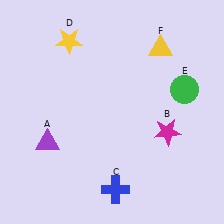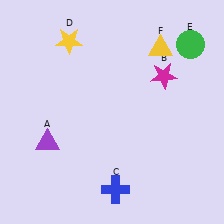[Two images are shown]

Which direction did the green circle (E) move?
The green circle (E) moved up.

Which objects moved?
The objects that moved are: the magenta star (B), the green circle (E).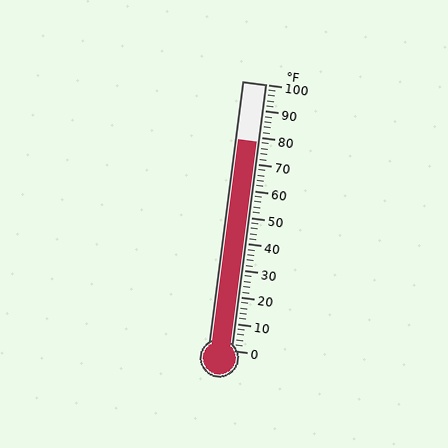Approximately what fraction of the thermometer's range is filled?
The thermometer is filled to approximately 80% of its range.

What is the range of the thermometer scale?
The thermometer scale ranges from 0°F to 100°F.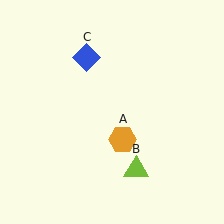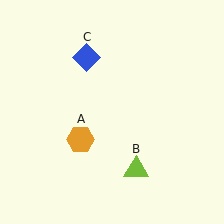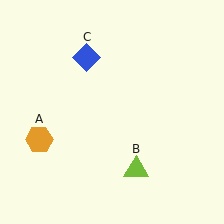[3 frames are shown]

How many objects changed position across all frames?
1 object changed position: orange hexagon (object A).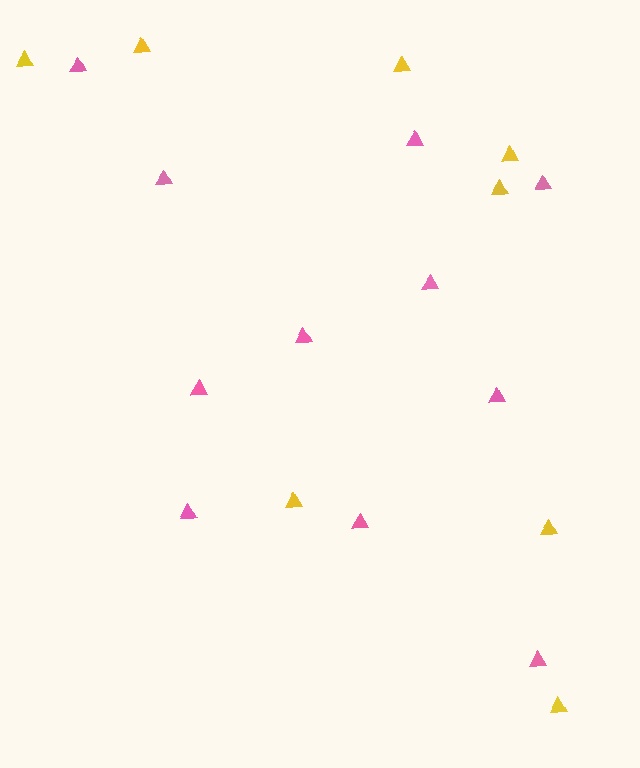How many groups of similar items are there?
There are 2 groups: one group of pink triangles (11) and one group of yellow triangles (8).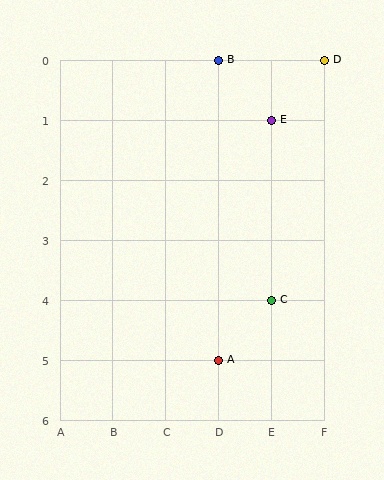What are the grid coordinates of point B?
Point B is at grid coordinates (D, 0).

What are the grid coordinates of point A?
Point A is at grid coordinates (D, 5).